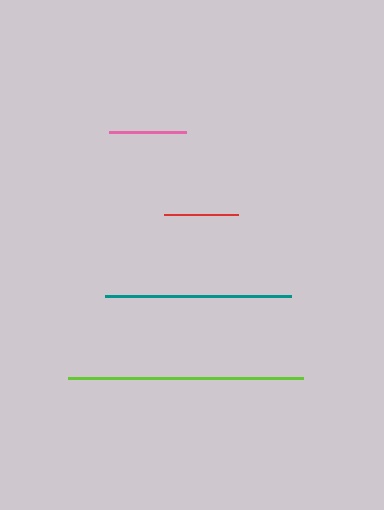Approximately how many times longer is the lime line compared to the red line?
The lime line is approximately 3.2 times the length of the red line.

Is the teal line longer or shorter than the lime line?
The lime line is longer than the teal line.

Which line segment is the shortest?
The red line is the shortest at approximately 73 pixels.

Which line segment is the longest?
The lime line is the longest at approximately 235 pixels.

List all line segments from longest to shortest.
From longest to shortest: lime, teal, pink, red.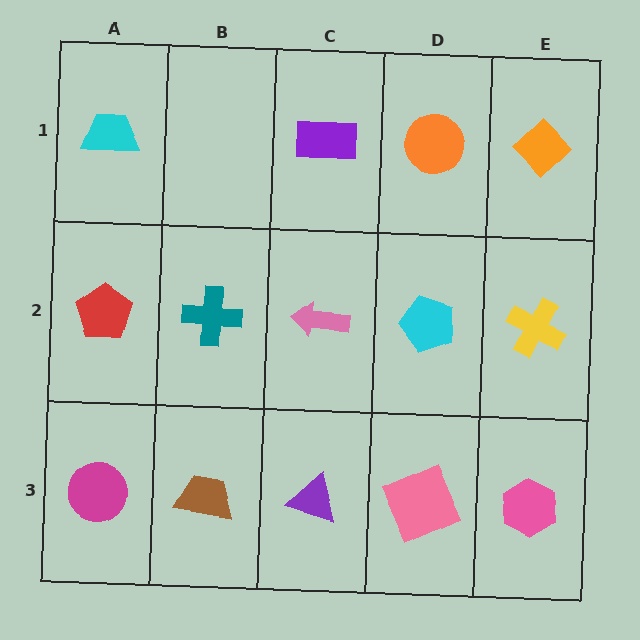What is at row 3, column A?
A magenta circle.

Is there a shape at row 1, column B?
No, that cell is empty.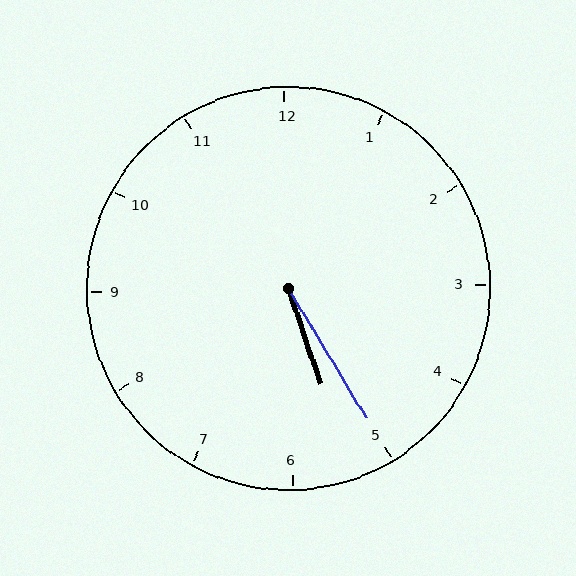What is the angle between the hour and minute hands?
Approximately 12 degrees.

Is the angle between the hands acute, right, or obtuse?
It is acute.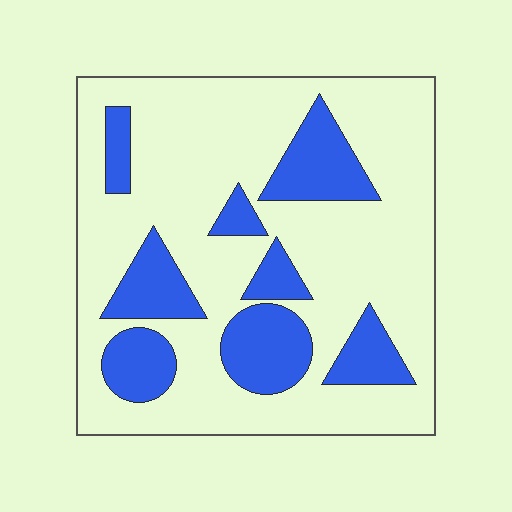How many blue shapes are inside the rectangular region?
8.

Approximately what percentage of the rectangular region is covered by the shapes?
Approximately 25%.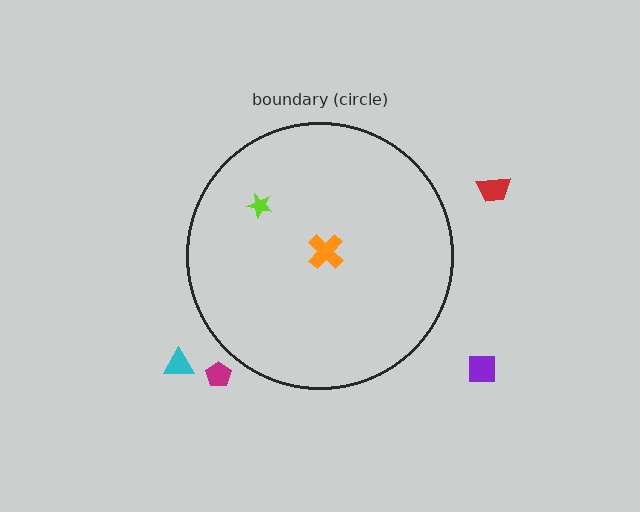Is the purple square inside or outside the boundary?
Outside.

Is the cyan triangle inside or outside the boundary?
Outside.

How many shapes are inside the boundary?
2 inside, 4 outside.